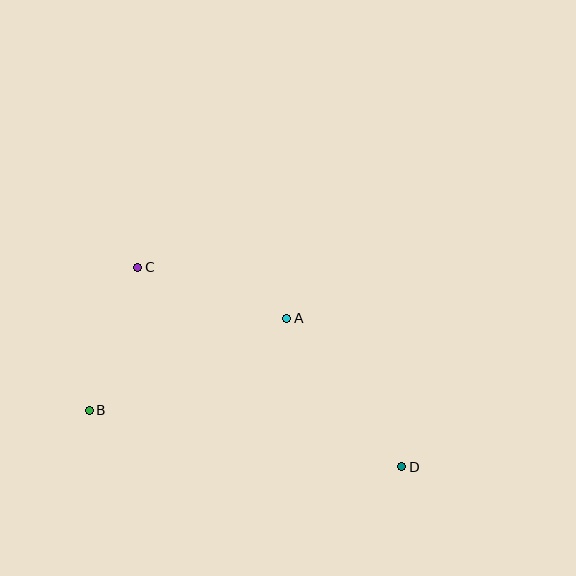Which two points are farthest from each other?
Points C and D are farthest from each other.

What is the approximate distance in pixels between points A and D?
The distance between A and D is approximately 188 pixels.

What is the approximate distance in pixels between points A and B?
The distance between A and B is approximately 218 pixels.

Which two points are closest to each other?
Points B and C are closest to each other.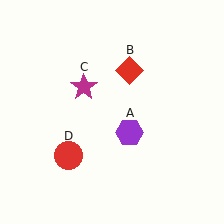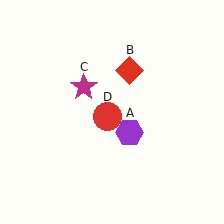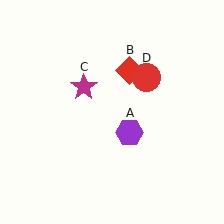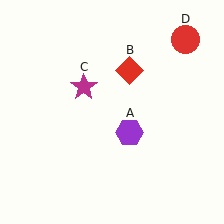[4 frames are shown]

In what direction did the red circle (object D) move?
The red circle (object D) moved up and to the right.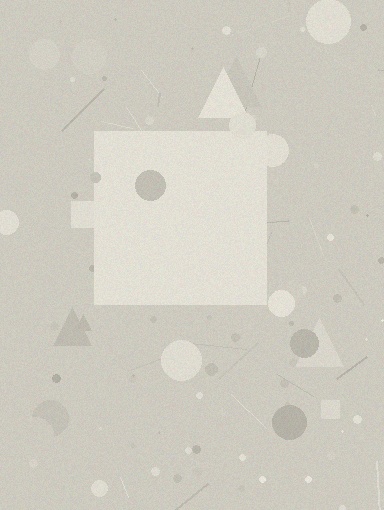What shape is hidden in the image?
A square is hidden in the image.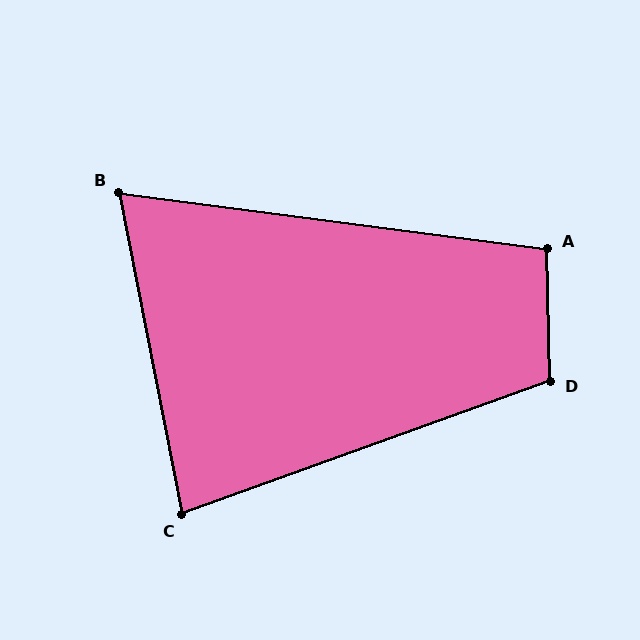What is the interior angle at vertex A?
Approximately 99 degrees (obtuse).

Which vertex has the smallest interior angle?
B, at approximately 71 degrees.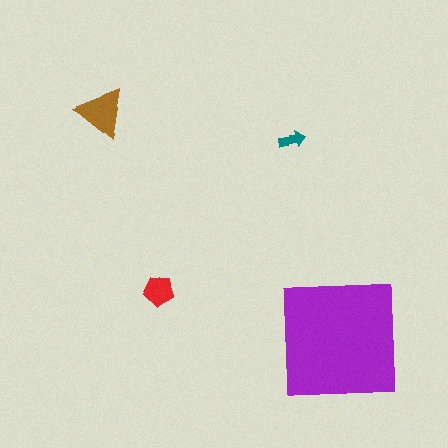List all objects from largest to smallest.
The purple square, the brown triangle, the red pentagon, the teal arrow.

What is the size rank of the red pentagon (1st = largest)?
3rd.